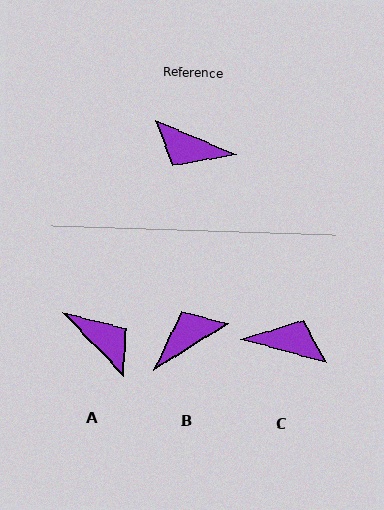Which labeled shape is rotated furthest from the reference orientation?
C, about 173 degrees away.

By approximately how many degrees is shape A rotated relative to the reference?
Approximately 157 degrees counter-clockwise.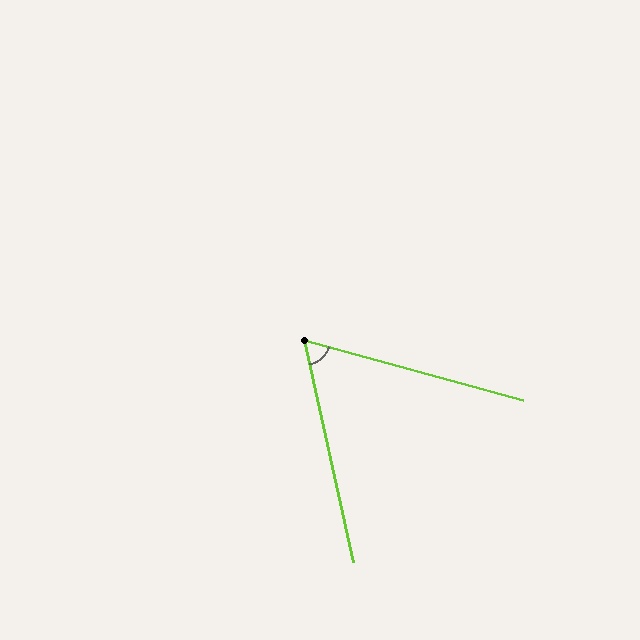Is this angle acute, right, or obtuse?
It is acute.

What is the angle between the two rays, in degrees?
Approximately 62 degrees.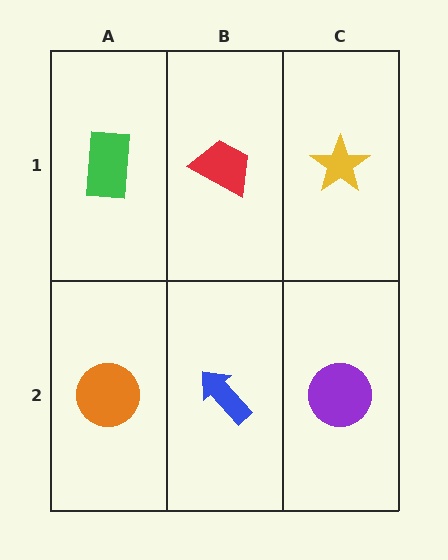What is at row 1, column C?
A yellow star.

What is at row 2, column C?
A purple circle.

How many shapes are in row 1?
3 shapes.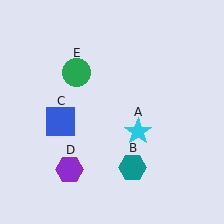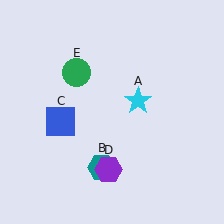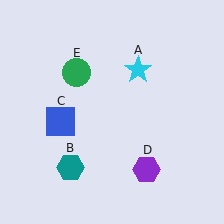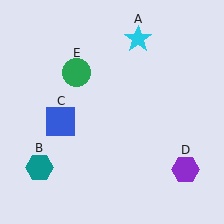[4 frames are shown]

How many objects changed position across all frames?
3 objects changed position: cyan star (object A), teal hexagon (object B), purple hexagon (object D).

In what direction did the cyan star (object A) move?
The cyan star (object A) moved up.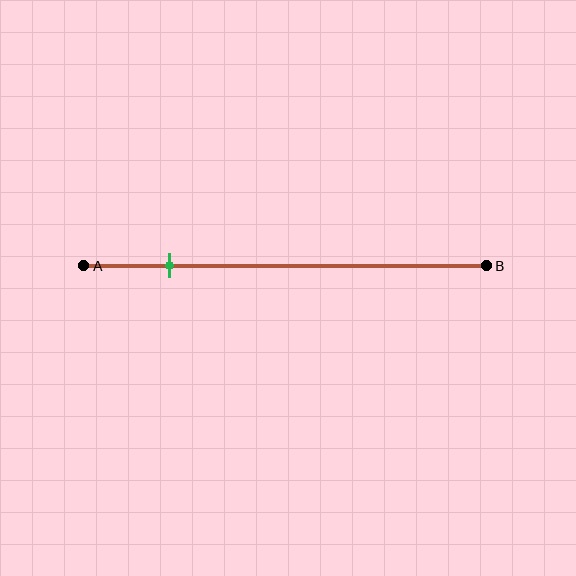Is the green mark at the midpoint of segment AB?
No, the mark is at about 20% from A, not at the 50% midpoint.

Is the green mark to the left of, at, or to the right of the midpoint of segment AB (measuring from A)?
The green mark is to the left of the midpoint of segment AB.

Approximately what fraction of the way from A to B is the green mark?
The green mark is approximately 20% of the way from A to B.